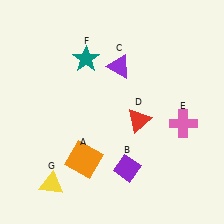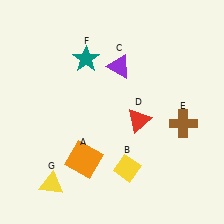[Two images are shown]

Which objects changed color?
B changed from purple to yellow. E changed from pink to brown.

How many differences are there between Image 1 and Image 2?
There are 2 differences between the two images.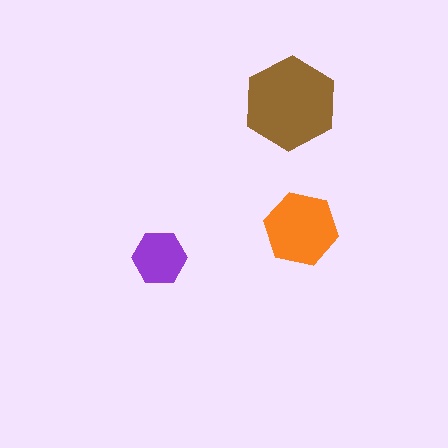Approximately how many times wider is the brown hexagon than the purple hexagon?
About 1.5 times wider.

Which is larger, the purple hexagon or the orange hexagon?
The orange one.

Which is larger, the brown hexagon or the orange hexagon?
The brown one.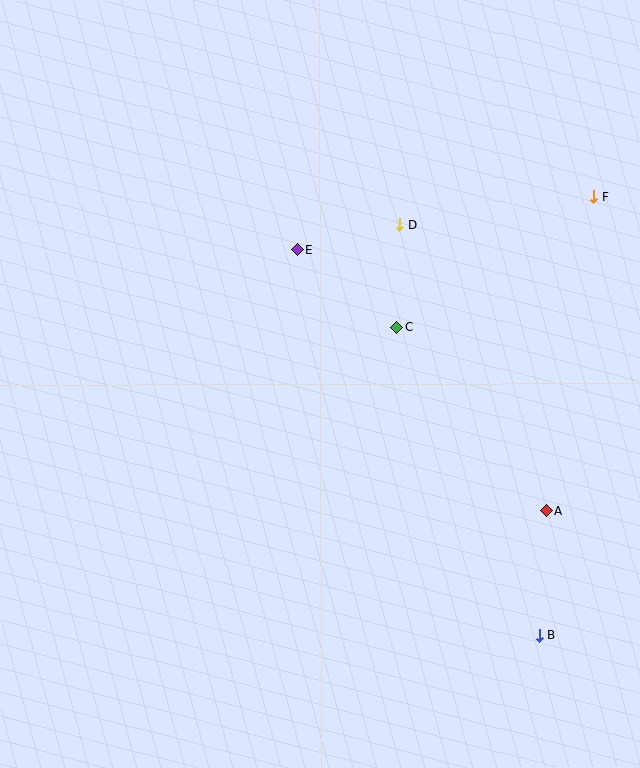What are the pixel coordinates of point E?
Point E is at (297, 250).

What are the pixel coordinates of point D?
Point D is at (399, 225).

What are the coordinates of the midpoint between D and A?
The midpoint between D and A is at (473, 368).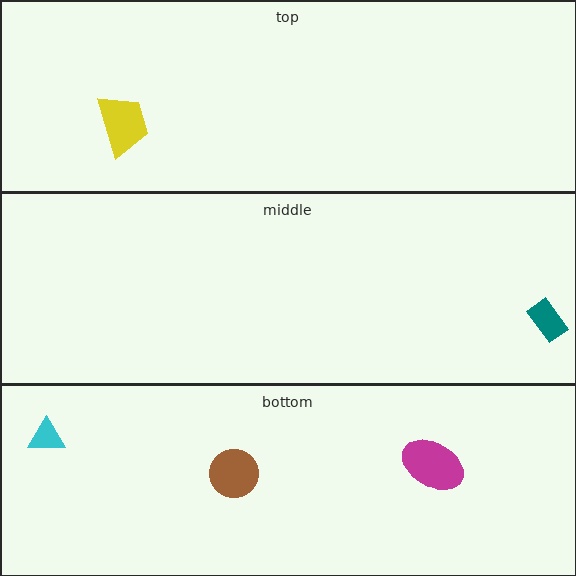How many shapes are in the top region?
1.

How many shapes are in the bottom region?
3.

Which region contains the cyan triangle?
The bottom region.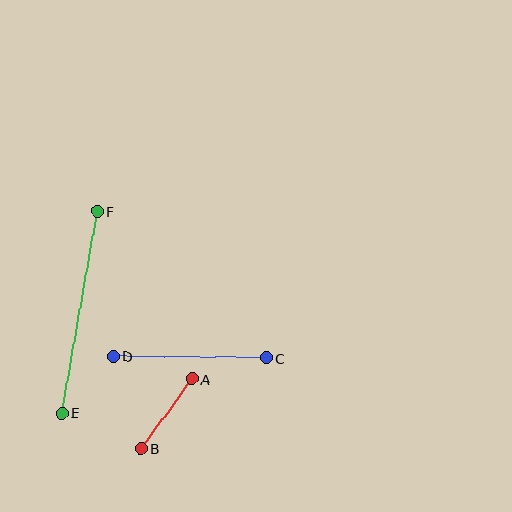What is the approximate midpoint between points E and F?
The midpoint is at approximately (80, 312) pixels.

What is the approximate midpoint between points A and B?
The midpoint is at approximately (167, 414) pixels.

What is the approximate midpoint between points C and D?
The midpoint is at approximately (190, 357) pixels.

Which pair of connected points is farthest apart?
Points E and F are farthest apart.